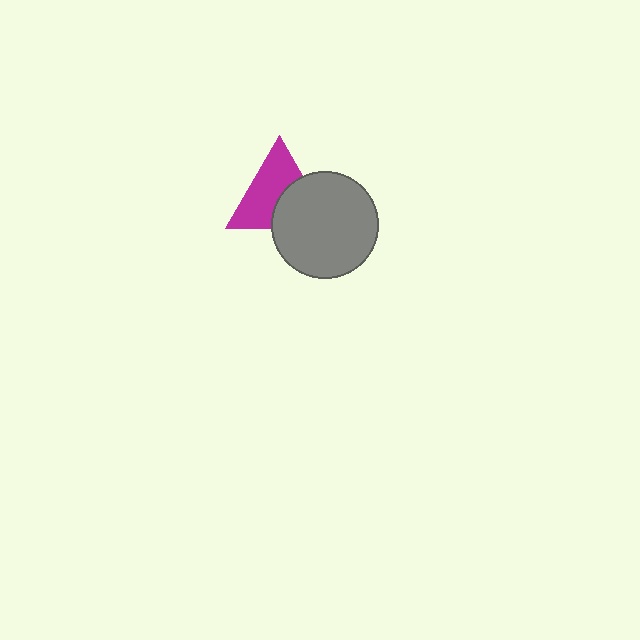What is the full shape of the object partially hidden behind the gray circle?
The partially hidden object is a magenta triangle.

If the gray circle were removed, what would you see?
You would see the complete magenta triangle.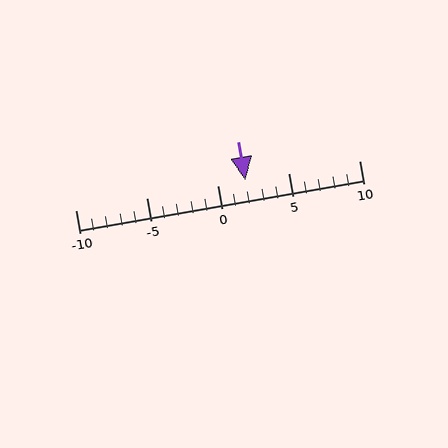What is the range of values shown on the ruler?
The ruler shows values from -10 to 10.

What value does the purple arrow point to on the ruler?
The purple arrow points to approximately 2.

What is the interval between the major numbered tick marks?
The major tick marks are spaced 5 units apart.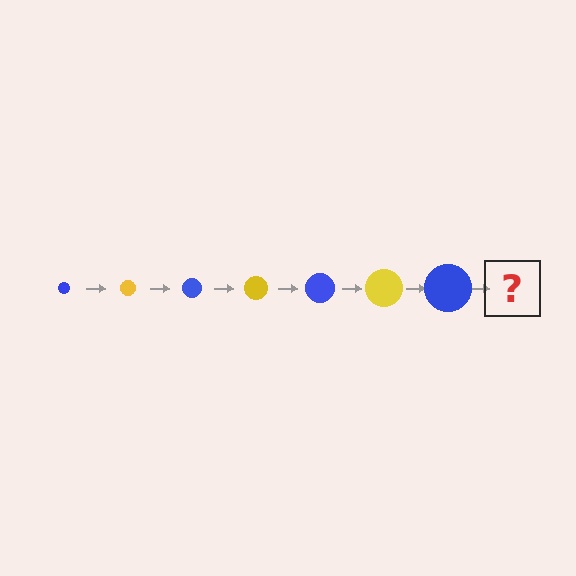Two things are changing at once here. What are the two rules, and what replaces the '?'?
The two rules are that the circle grows larger each step and the color cycles through blue and yellow. The '?' should be a yellow circle, larger than the previous one.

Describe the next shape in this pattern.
It should be a yellow circle, larger than the previous one.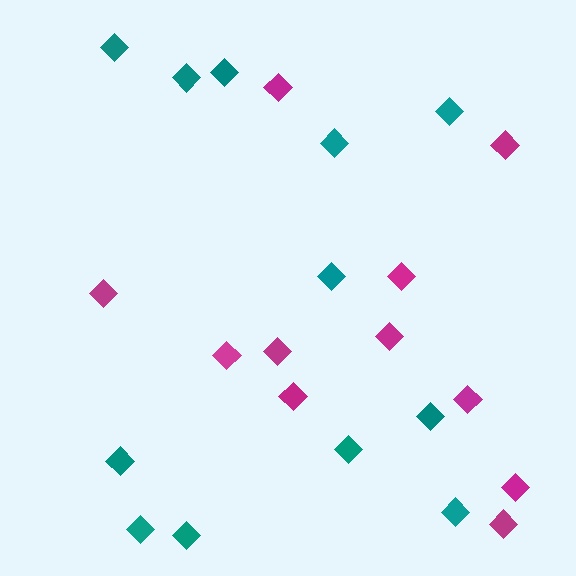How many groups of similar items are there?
There are 2 groups: one group of teal diamonds (12) and one group of magenta diamonds (11).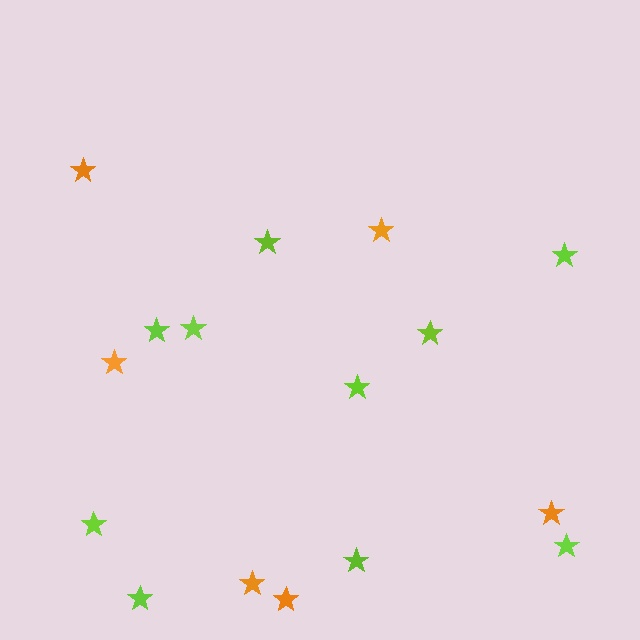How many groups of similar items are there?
There are 2 groups: one group of orange stars (6) and one group of lime stars (10).